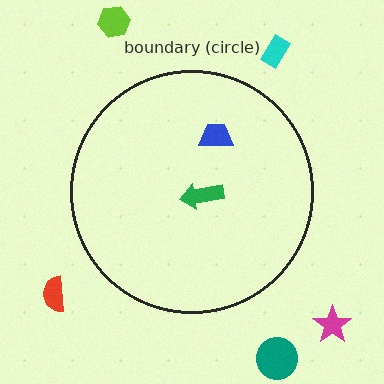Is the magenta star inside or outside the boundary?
Outside.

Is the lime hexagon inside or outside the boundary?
Outside.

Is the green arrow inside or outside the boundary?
Inside.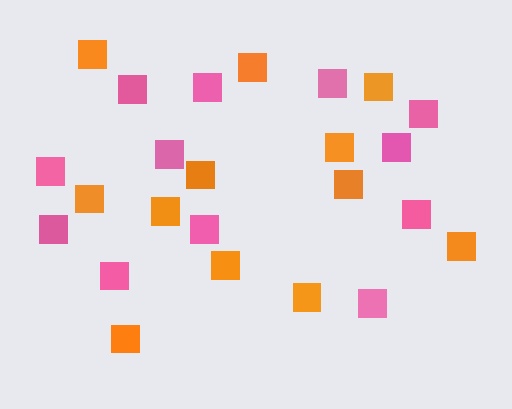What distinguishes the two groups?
There are 2 groups: one group of orange squares (12) and one group of pink squares (12).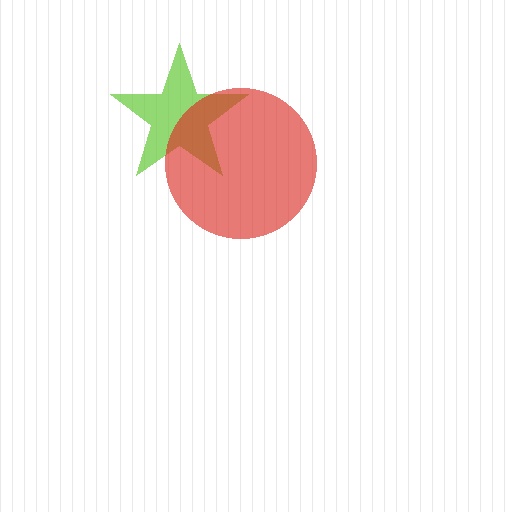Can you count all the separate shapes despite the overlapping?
Yes, there are 2 separate shapes.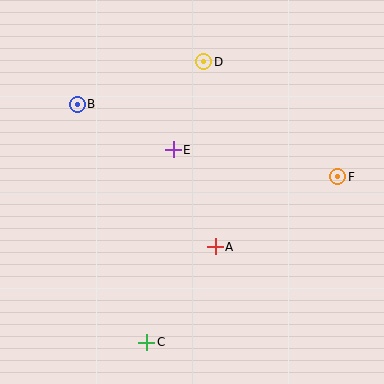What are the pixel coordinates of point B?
Point B is at (77, 104).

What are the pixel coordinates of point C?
Point C is at (147, 342).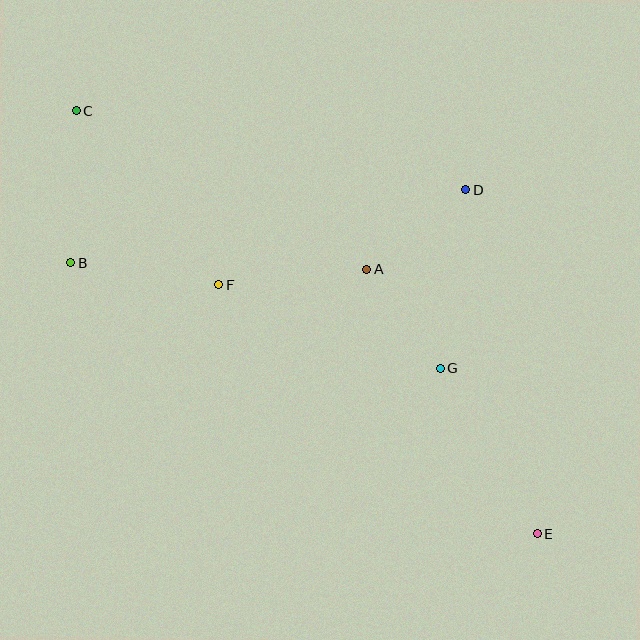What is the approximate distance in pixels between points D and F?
The distance between D and F is approximately 264 pixels.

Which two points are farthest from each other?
Points C and E are farthest from each other.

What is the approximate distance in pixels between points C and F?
The distance between C and F is approximately 225 pixels.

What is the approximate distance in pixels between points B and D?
The distance between B and D is approximately 402 pixels.